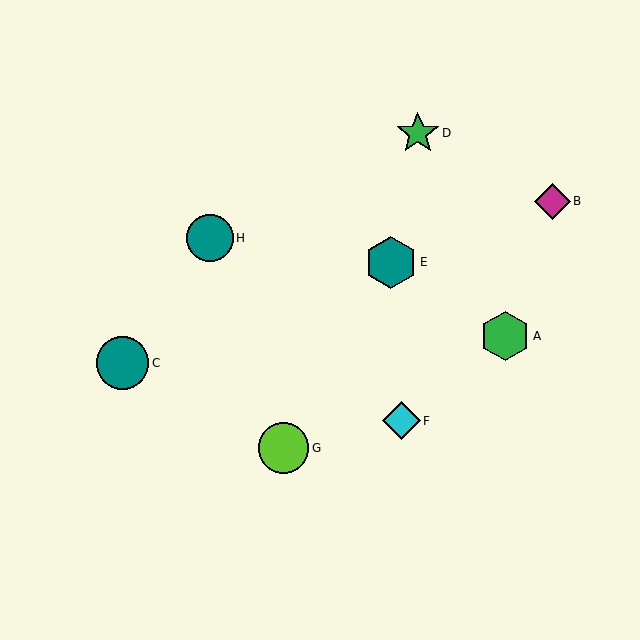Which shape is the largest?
The teal circle (labeled C) is the largest.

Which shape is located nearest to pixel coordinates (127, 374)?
The teal circle (labeled C) at (123, 363) is nearest to that location.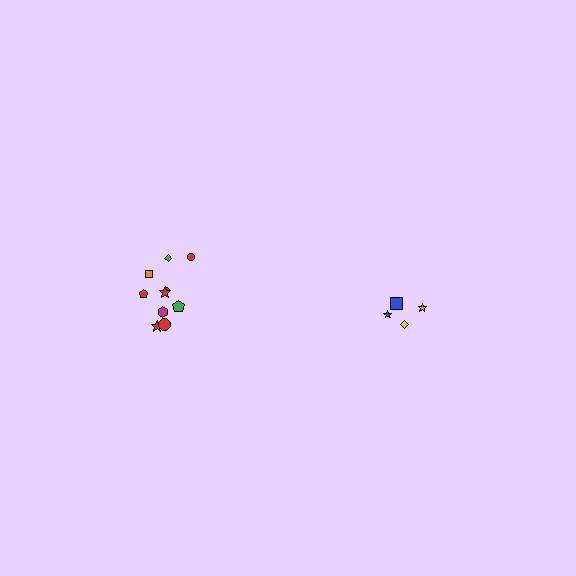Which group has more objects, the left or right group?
The left group.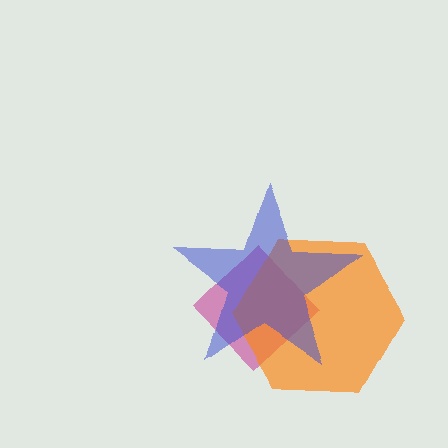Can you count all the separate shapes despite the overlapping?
Yes, there are 3 separate shapes.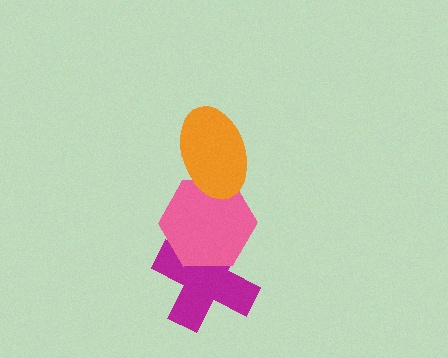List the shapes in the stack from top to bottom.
From top to bottom: the orange ellipse, the pink hexagon, the magenta cross.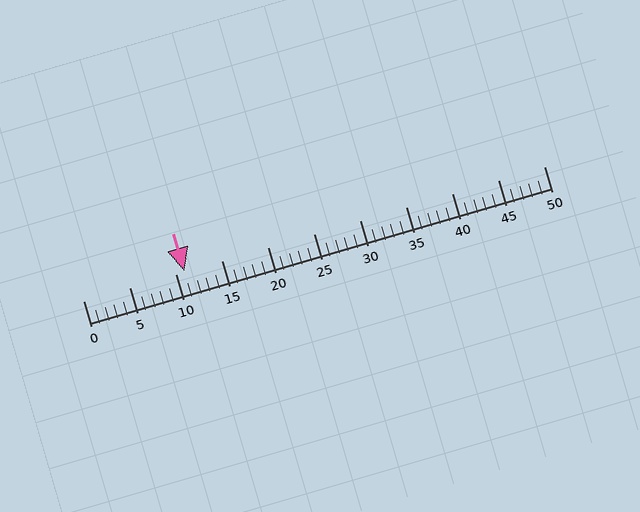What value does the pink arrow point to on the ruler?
The pink arrow points to approximately 11.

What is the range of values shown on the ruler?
The ruler shows values from 0 to 50.